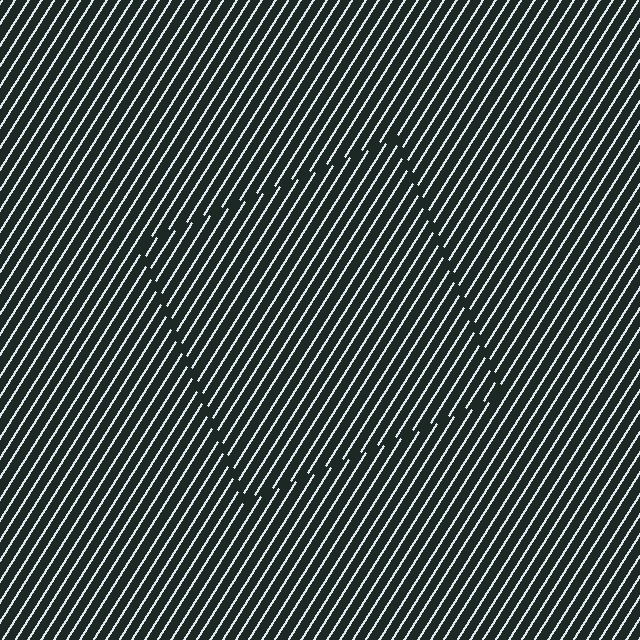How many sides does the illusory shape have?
4 sides — the line-ends trace a square.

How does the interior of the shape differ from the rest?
The interior of the shape contains the same grating, shifted by half a period — the contour is defined by the phase discontinuity where line-ends from the inner and outer gratings abut.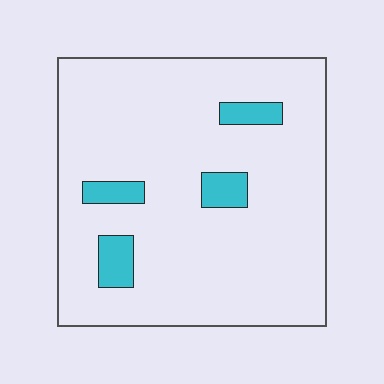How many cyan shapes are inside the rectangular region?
4.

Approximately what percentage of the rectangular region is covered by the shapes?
Approximately 10%.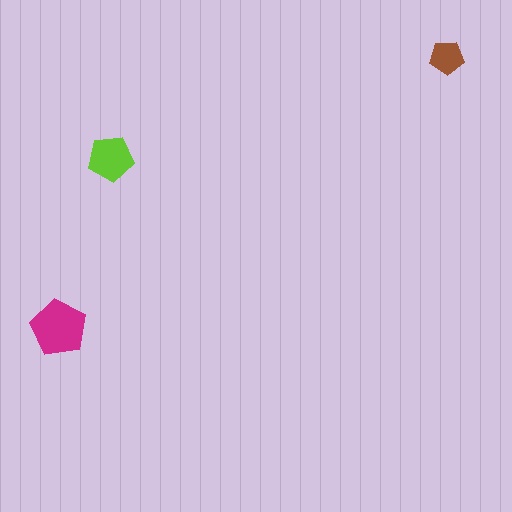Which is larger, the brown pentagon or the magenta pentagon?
The magenta one.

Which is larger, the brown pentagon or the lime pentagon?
The lime one.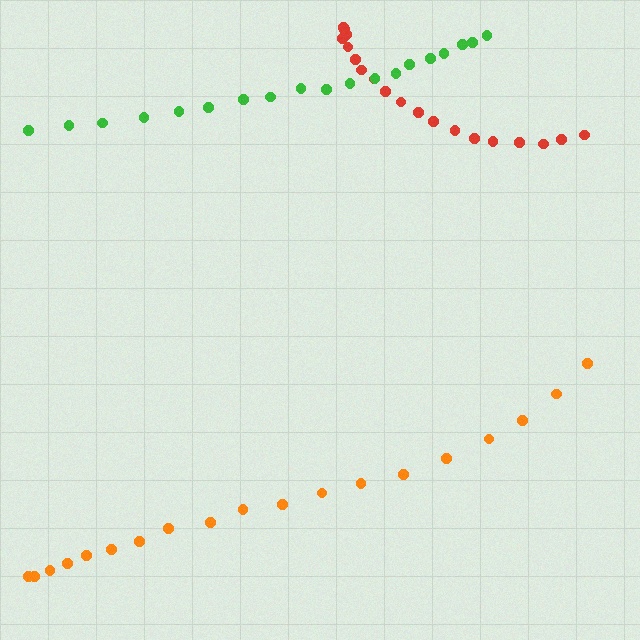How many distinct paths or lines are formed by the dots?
There are 3 distinct paths.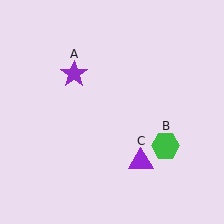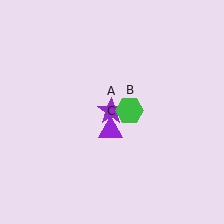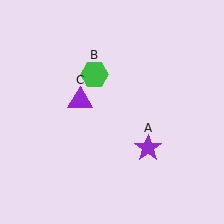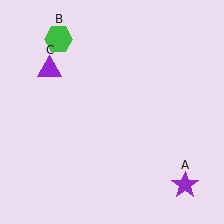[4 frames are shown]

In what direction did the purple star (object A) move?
The purple star (object A) moved down and to the right.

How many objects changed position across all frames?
3 objects changed position: purple star (object A), green hexagon (object B), purple triangle (object C).